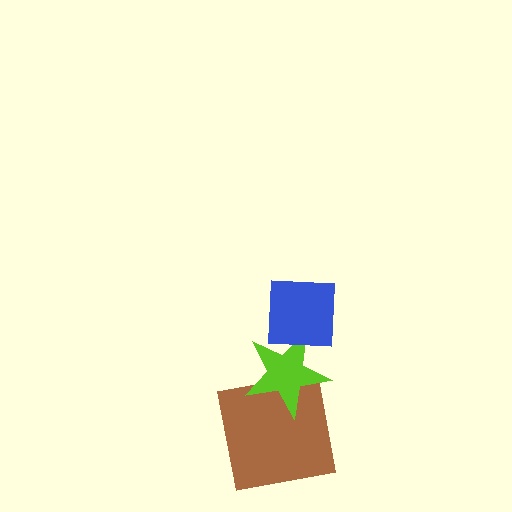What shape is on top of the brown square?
The lime star is on top of the brown square.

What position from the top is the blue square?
The blue square is 1st from the top.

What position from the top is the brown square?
The brown square is 3rd from the top.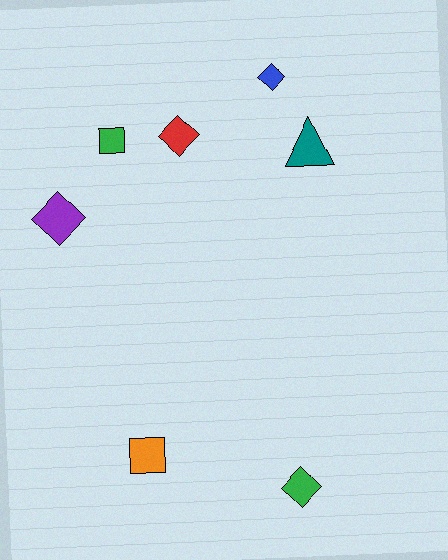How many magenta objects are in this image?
There are no magenta objects.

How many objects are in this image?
There are 7 objects.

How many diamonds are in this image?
There are 4 diamonds.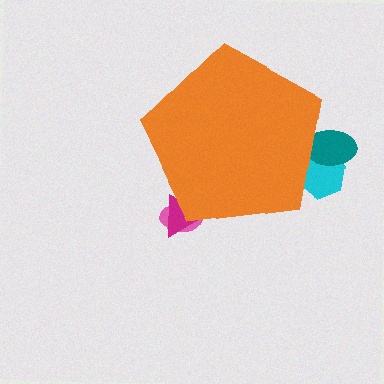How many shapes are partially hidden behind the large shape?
4 shapes are partially hidden.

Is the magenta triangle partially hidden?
Yes, the magenta triangle is partially hidden behind the orange pentagon.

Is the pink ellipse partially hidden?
Yes, the pink ellipse is partially hidden behind the orange pentagon.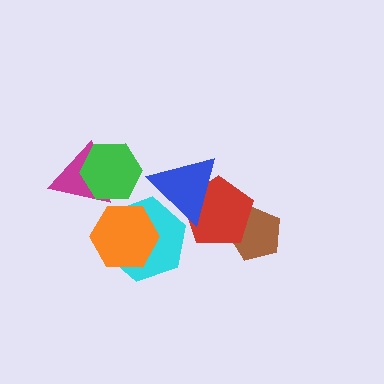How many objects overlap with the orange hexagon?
1 object overlaps with the orange hexagon.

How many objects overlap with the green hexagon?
1 object overlaps with the green hexagon.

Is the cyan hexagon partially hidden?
Yes, it is partially covered by another shape.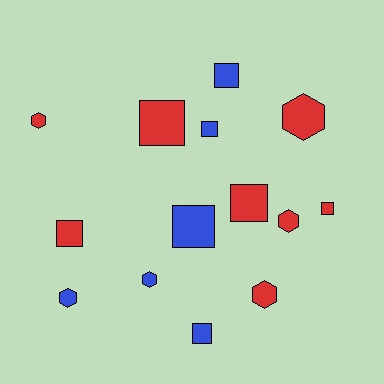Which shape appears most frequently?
Square, with 8 objects.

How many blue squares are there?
There are 4 blue squares.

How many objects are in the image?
There are 14 objects.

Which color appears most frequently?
Red, with 8 objects.